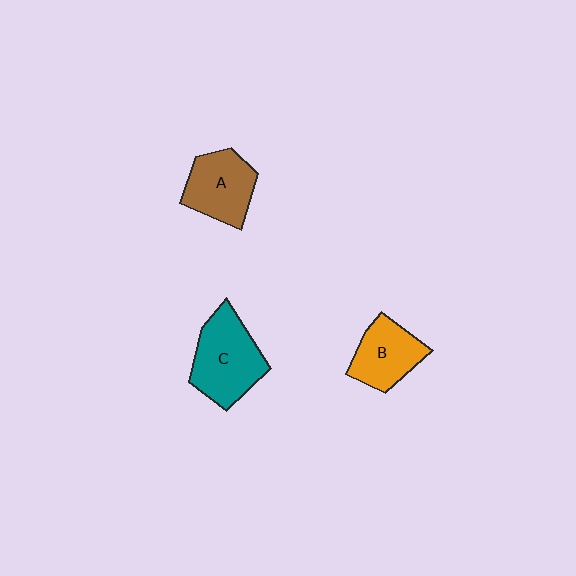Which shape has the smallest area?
Shape B (orange).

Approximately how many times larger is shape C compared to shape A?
Approximately 1.3 times.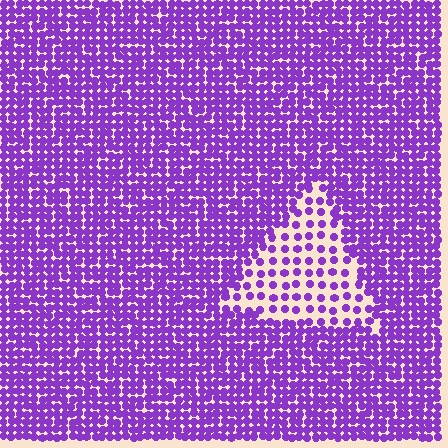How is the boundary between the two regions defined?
The boundary is defined by a change in element density (approximately 2.5x ratio). All elements are the same color, size, and shape.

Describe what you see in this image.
The image contains small purple elements arranged at two different densities. A triangle-shaped region is visible where the elements are less densely packed than the surrounding area.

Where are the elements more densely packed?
The elements are more densely packed outside the triangle boundary.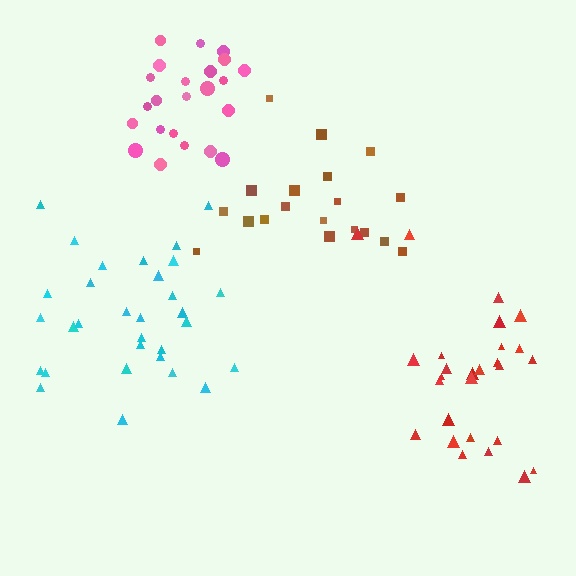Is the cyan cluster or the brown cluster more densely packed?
Cyan.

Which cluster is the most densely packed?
Pink.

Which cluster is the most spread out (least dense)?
Brown.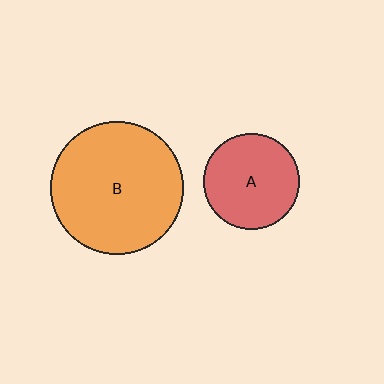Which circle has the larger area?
Circle B (orange).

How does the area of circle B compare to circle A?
Approximately 1.9 times.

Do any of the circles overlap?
No, none of the circles overlap.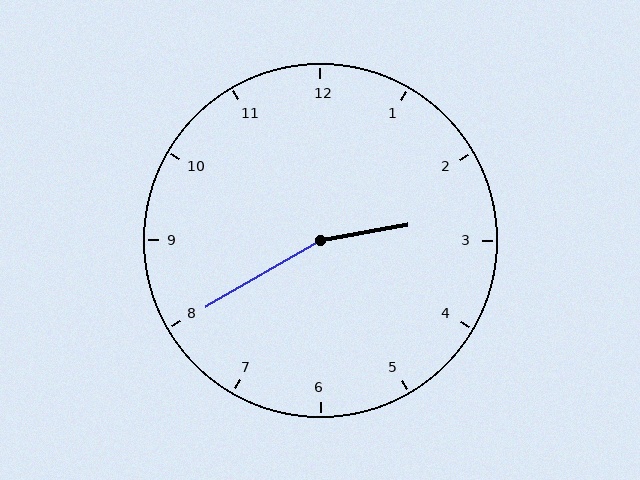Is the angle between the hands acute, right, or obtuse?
It is obtuse.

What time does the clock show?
2:40.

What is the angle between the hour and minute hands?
Approximately 160 degrees.